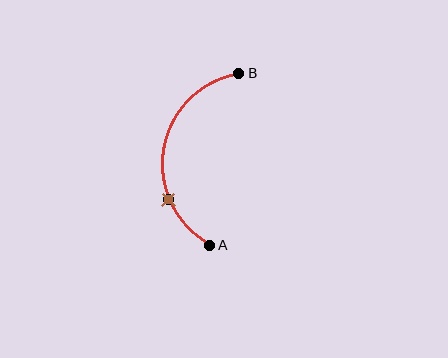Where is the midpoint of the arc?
The arc midpoint is the point on the curve farthest from the straight line joining A and B. It sits to the left of that line.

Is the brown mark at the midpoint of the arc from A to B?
No. The brown mark lies on the arc but is closer to endpoint A. The arc midpoint would be at the point on the curve equidistant along the arc from both A and B.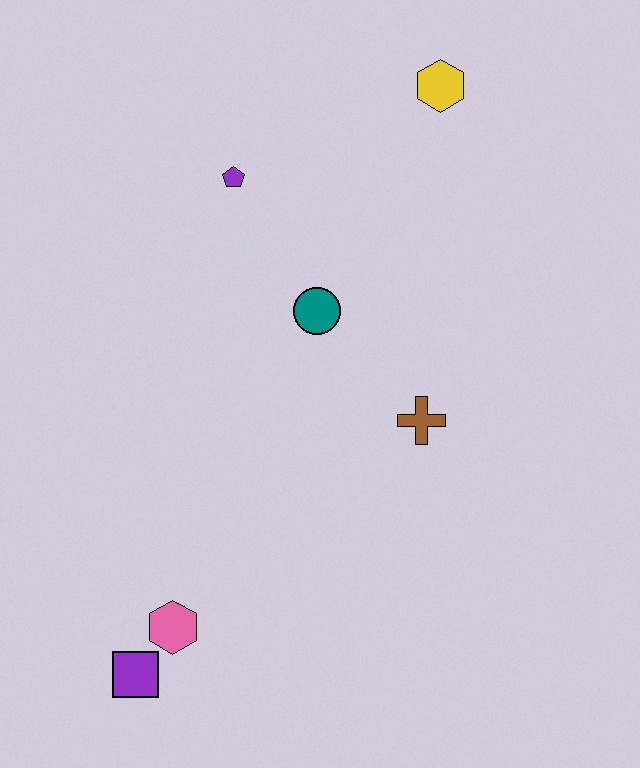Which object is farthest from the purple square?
The yellow hexagon is farthest from the purple square.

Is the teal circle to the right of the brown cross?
No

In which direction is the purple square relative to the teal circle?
The purple square is below the teal circle.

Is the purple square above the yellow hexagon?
No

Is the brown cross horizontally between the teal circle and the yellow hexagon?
Yes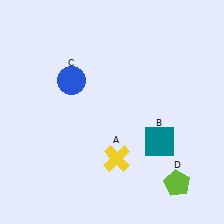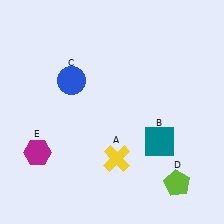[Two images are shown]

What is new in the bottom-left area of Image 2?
A magenta hexagon (E) was added in the bottom-left area of Image 2.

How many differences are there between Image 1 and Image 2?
There is 1 difference between the two images.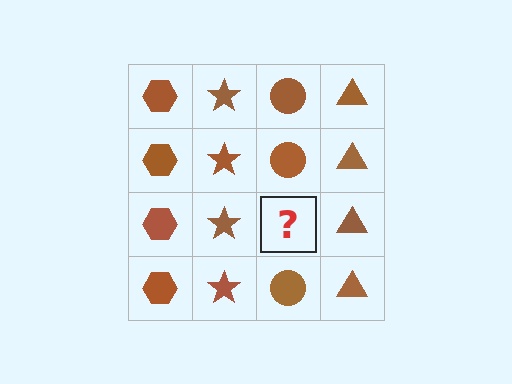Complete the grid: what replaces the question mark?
The question mark should be replaced with a brown circle.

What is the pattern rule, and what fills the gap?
The rule is that each column has a consistent shape. The gap should be filled with a brown circle.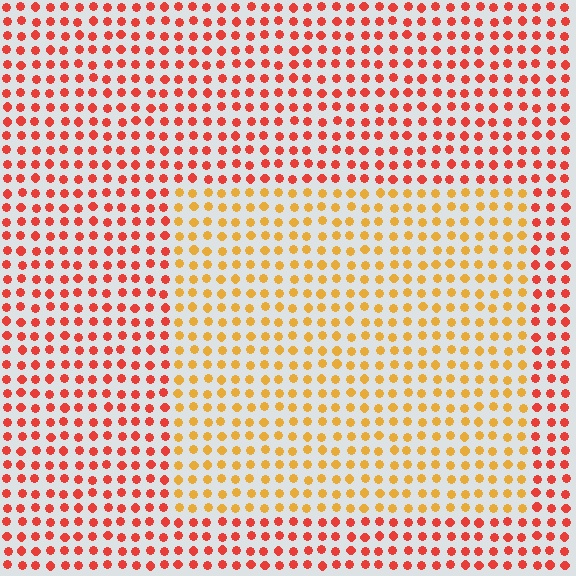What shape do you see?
I see a rectangle.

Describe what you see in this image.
The image is filled with small red elements in a uniform arrangement. A rectangle-shaped region is visible where the elements are tinted to a slightly different hue, forming a subtle color boundary.